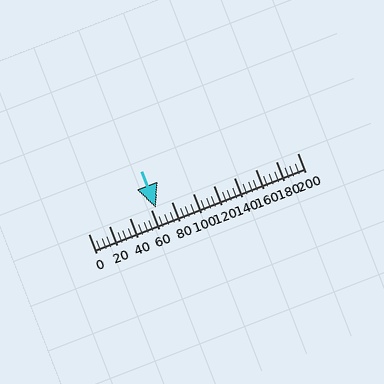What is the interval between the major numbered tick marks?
The major tick marks are spaced 20 units apart.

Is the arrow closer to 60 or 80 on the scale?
The arrow is closer to 60.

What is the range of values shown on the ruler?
The ruler shows values from 0 to 200.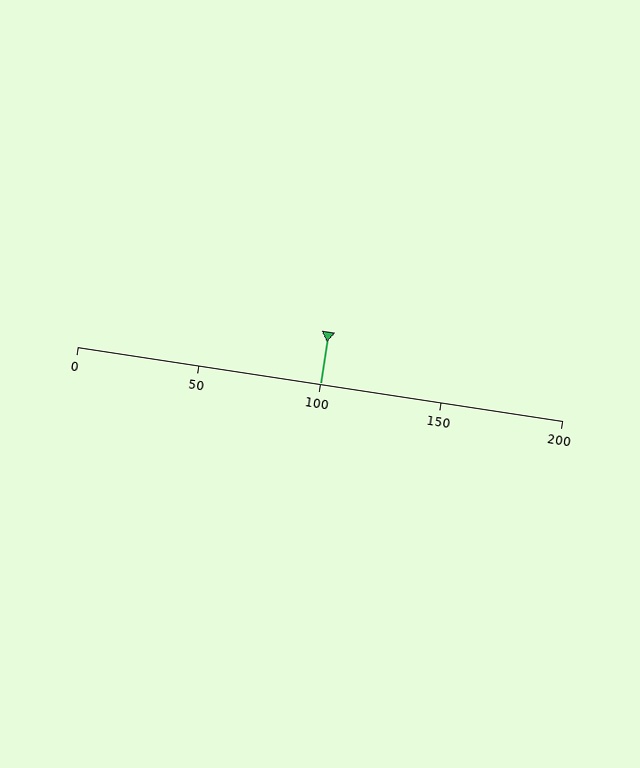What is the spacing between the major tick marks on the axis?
The major ticks are spaced 50 apart.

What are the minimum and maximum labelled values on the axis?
The axis runs from 0 to 200.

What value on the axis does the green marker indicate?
The marker indicates approximately 100.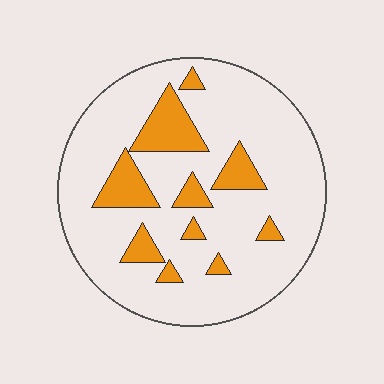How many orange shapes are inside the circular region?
10.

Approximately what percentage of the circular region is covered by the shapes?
Approximately 20%.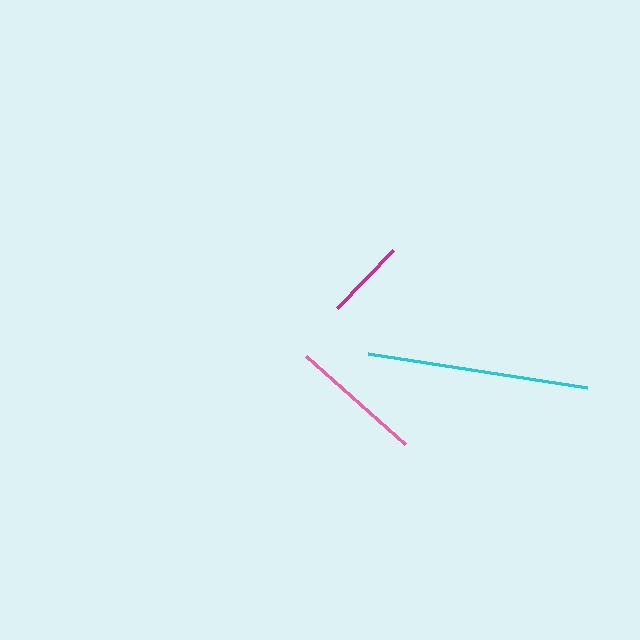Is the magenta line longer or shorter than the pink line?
The pink line is longer than the magenta line.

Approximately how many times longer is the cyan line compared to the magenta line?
The cyan line is approximately 2.7 times the length of the magenta line.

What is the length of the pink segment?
The pink segment is approximately 133 pixels long.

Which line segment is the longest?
The cyan line is the longest at approximately 221 pixels.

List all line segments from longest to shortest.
From longest to shortest: cyan, pink, magenta.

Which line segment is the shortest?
The magenta line is the shortest at approximately 81 pixels.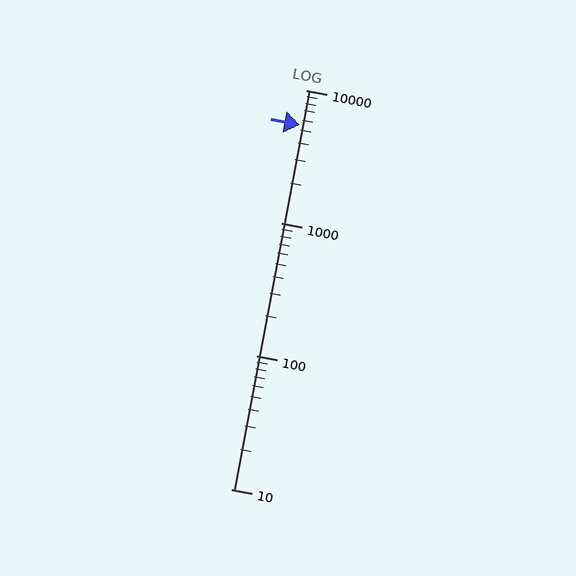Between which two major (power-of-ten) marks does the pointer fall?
The pointer is between 1000 and 10000.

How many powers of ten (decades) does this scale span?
The scale spans 3 decades, from 10 to 10000.